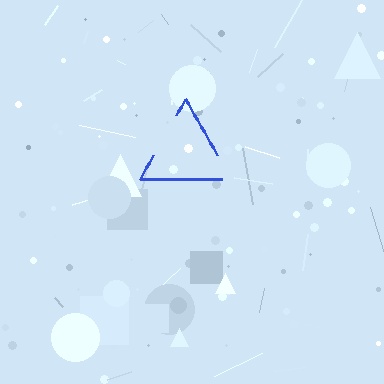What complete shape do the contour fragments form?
The contour fragments form a triangle.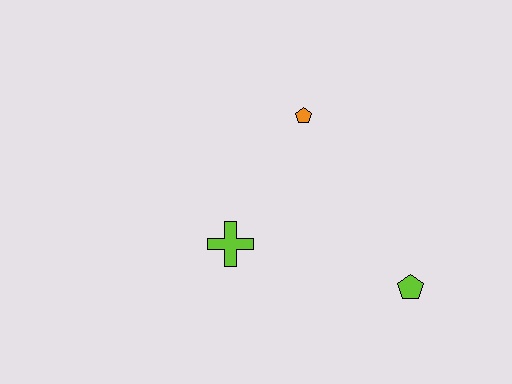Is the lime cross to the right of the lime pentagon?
No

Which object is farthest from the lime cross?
The lime pentagon is farthest from the lime cross.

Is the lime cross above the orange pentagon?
No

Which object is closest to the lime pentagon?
The lime cross is closest to the lime pentagon.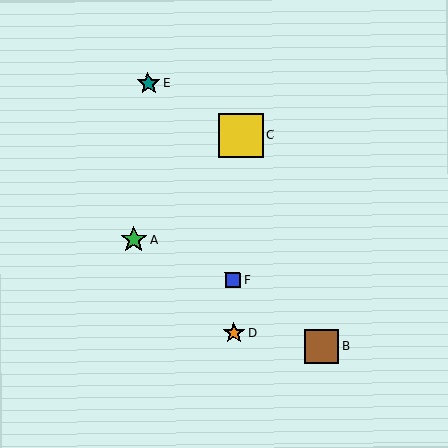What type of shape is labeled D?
Shape D is an orange star.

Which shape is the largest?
The yellow square (labeled C) is the largest.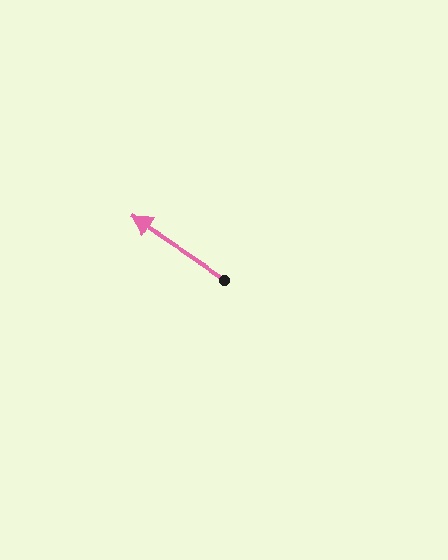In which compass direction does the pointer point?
Northwest.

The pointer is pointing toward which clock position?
Roughly 10 o'clock.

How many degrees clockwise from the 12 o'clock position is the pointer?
Approximately 303 degrees.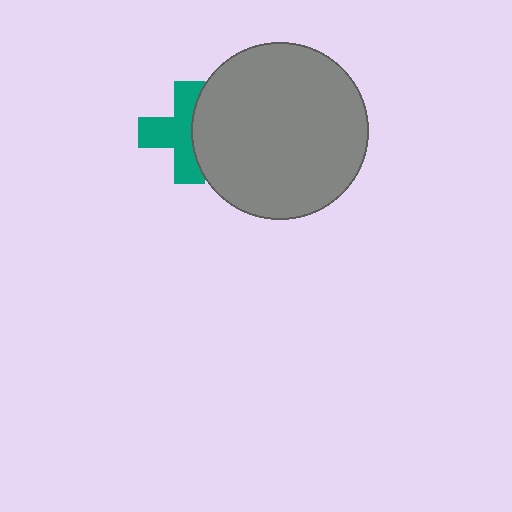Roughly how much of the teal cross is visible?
About half of it is visible (roughly 62%).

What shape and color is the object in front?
The object in front is a gray circle.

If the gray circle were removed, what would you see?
You would see the complete teal cross.